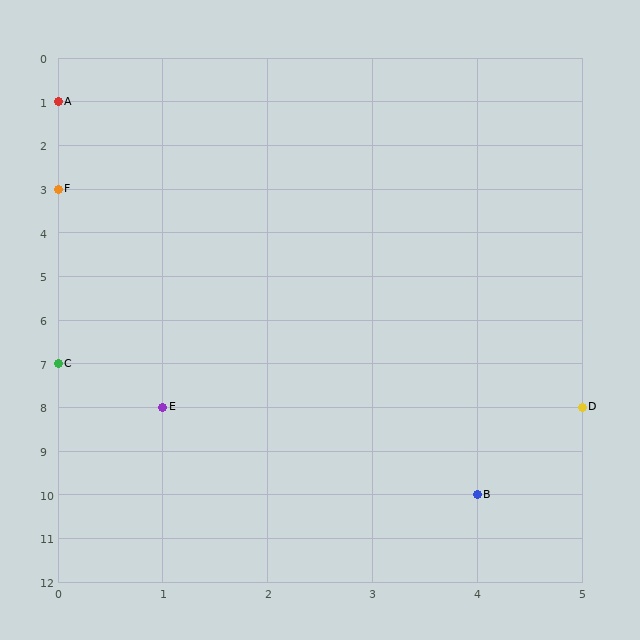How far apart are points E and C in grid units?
Points E and C are 1 column and 1 row apart (about 1.4 grid units diagonally).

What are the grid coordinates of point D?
Point D is at grid coordinates (5, 8).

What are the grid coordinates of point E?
Point E is at grid coordinates (1, 8).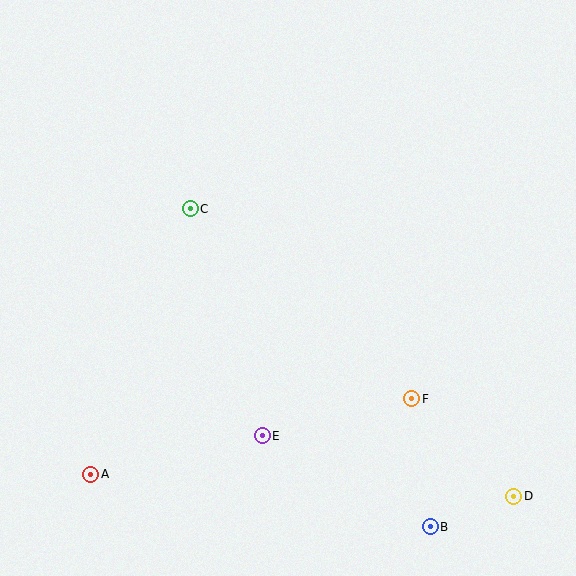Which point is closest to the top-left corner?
Point C is closest to the top-left corner.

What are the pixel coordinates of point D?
Point D is at (514, 496).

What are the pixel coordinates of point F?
Point F is at (412, 399).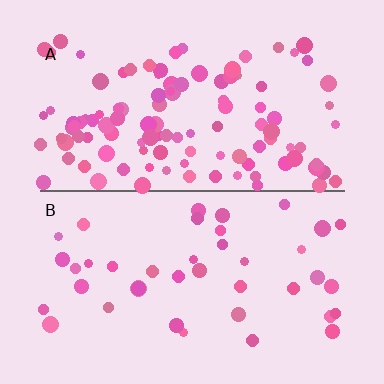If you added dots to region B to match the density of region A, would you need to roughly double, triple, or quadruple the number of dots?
Approximately triple.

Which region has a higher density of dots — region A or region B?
A (the top).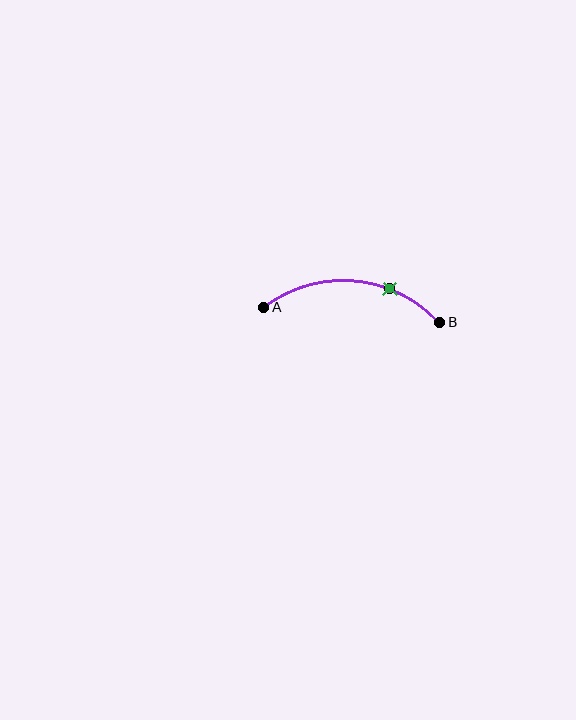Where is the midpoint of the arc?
The arc midpoint is the point on the curve farthest from the straight line joining A and B. It sits above that line.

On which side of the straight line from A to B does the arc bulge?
The arc bulges above the straight line connecting A and B.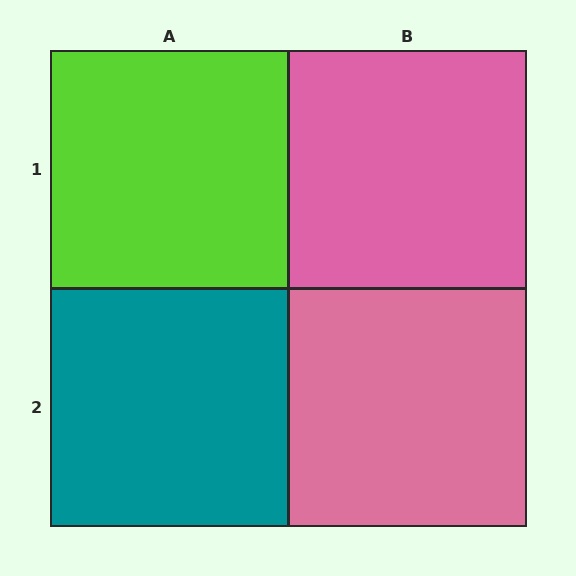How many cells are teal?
1 cell is teal.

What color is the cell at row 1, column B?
Pink.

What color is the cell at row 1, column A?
Lime.